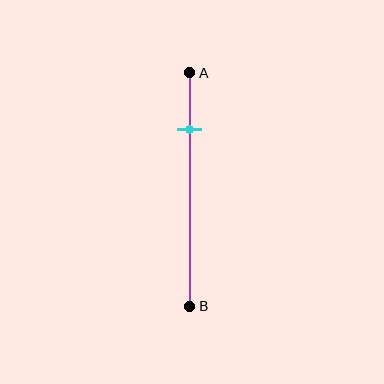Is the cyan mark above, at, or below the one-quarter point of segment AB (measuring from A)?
The cyan mark is approximately at the one-quarter point of segment AB.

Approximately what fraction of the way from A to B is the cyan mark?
The cyan mark is approximately 25% of the way from A to B.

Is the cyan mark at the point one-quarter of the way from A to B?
Yes, the mark is approximately at the one-quarter point.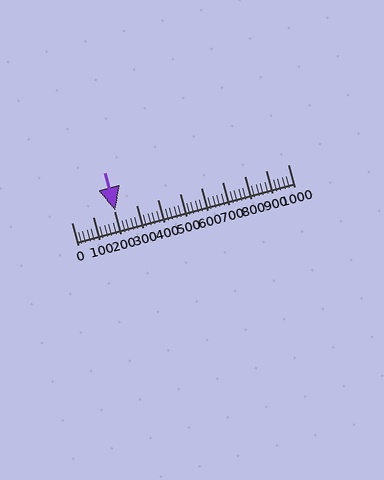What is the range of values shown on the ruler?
The ruler shows values from 0 to 1000.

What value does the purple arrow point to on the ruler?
The purple arrow points to approximately 202.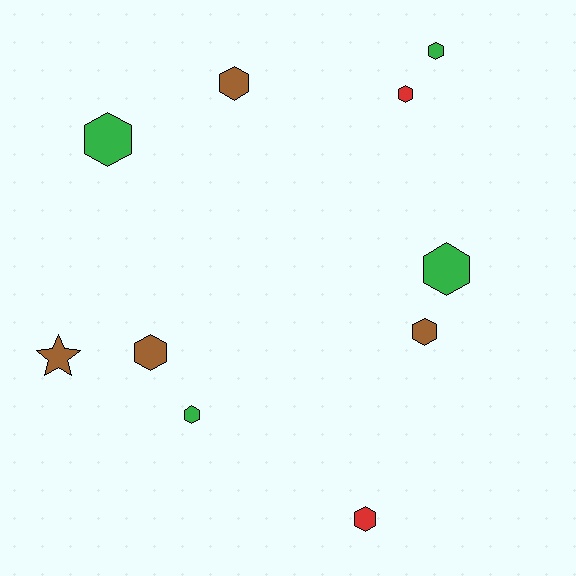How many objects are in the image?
There are 10 objects.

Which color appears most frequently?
Green, with 4 objects.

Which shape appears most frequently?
Hexagon, with 9 objects.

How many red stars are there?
There are no red stars.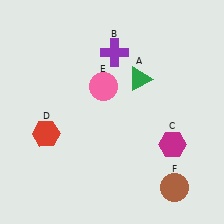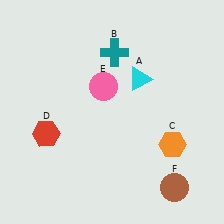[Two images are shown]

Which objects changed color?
A changed from green to cyan. B changed from purple to teal. C changed from magenta to orange.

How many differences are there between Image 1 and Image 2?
There are 3 differences between the two images.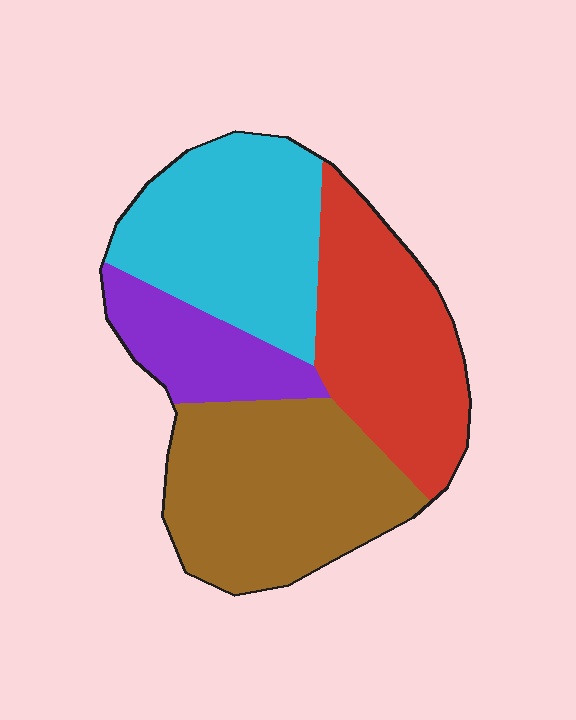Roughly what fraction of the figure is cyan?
Cyan takes up between a quarter and a half of the figure.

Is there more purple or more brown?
Brown.